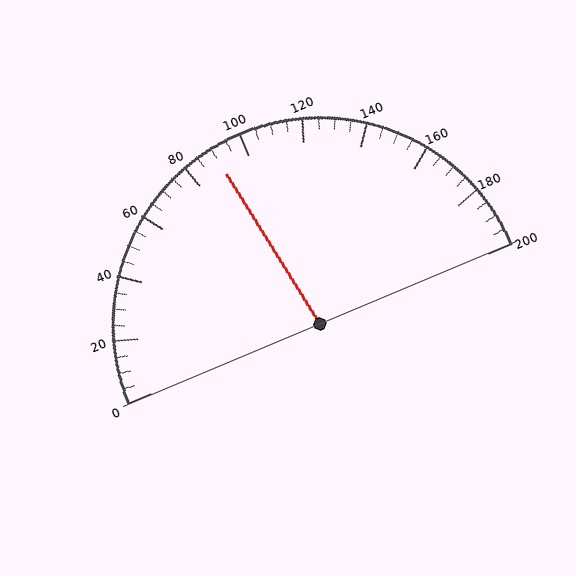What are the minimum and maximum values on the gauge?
The gauge ranges from 0 to 200.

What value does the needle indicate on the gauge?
The needle indicates approximately 90.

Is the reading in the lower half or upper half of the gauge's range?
The reading is in the lower half of the range (0 to 200).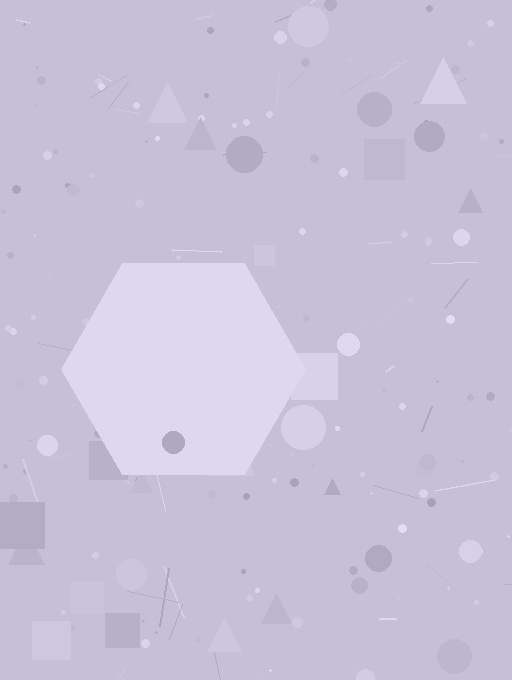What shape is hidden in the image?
A hexagon is hidden in the image.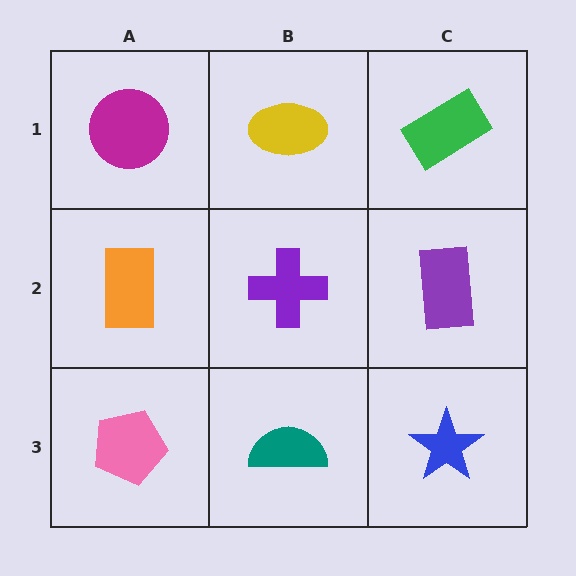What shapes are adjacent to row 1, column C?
A purple rectangle (row 2, column C), a yellow ellipse (row 1, column B).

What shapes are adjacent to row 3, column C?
A purple rectangle (row 2, column C), a teal semicircle (row 3, column B).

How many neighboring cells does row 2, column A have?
3.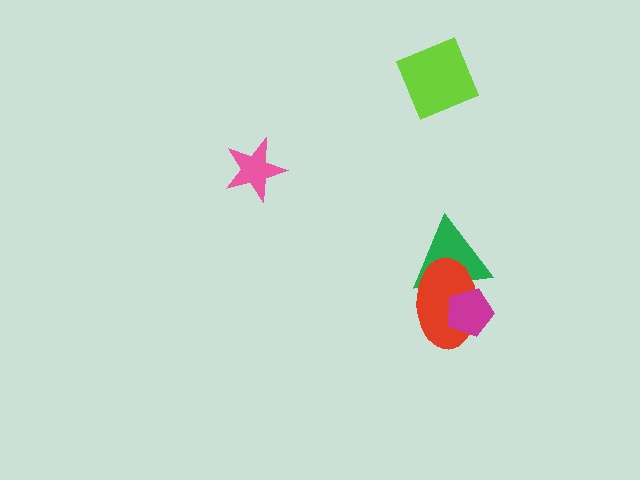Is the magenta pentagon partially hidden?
No, no other shape covers it.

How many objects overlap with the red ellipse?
2 objects overlap with the red ellipse.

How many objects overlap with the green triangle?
2 objects overlap with the green triangle.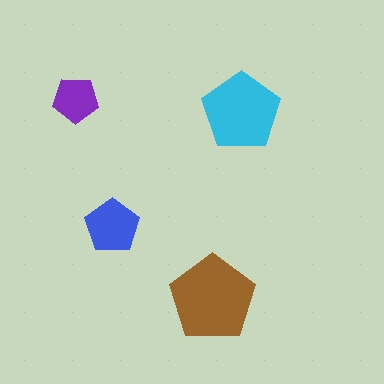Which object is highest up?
The purple pentagon is topmost.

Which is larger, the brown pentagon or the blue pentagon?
The brown one.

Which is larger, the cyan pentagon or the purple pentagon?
The cyan one.